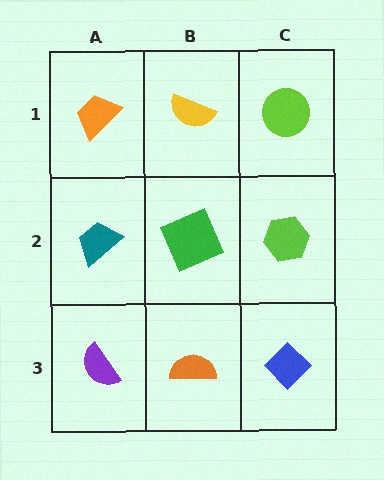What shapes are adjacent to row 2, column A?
An orange trapezoid (row 1, column A), a purple semicircle (row 3, column A), a green square (row 2, column B).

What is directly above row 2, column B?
A yellow semicircle.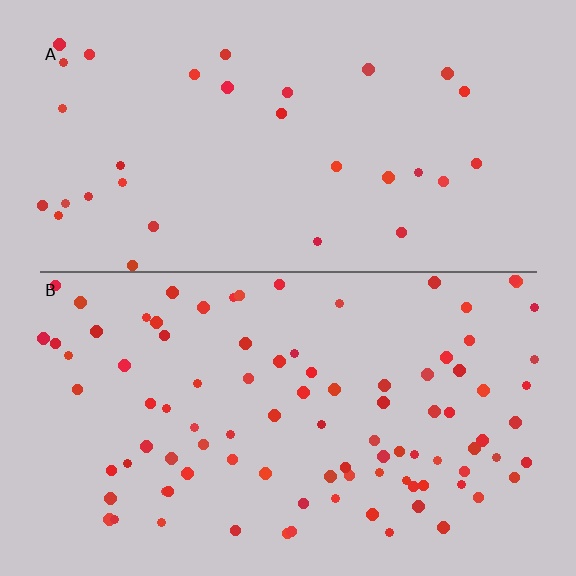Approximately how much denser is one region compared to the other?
Approximately 3.0× — region B over region A.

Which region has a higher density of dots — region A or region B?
B (the bottom).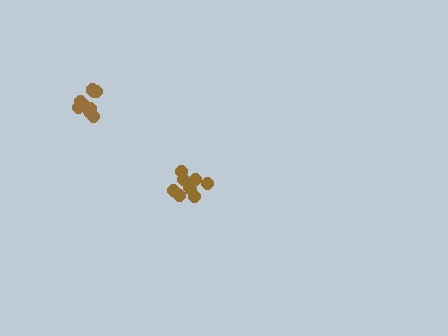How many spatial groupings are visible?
There are 2 spatial groupings.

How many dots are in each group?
Group 1: 11 dots, Group 2: 9 dots (20 total).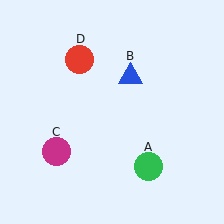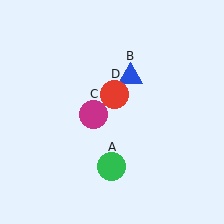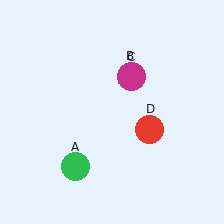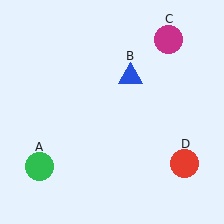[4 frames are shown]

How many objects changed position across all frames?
3 objects changed position: green circle (object A), magenta circle (object C), red circle (object D).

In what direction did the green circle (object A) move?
The green circle (object A) moved left.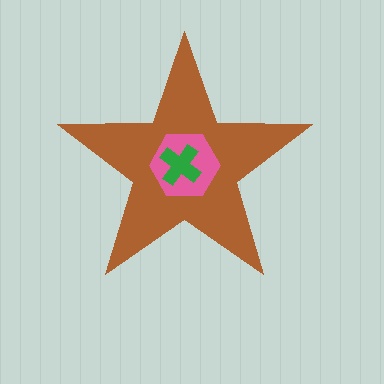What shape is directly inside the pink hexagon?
The green cross.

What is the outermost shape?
The brown star.